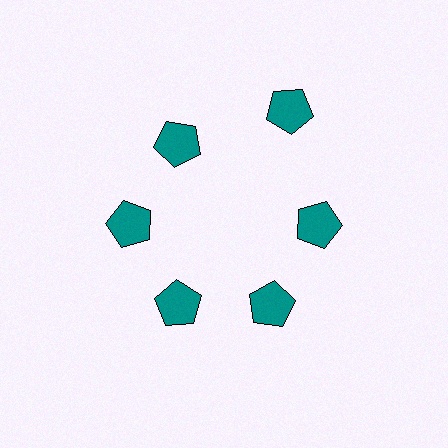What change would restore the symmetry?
The symmetry would be restored by moving it inward, back onto the ring so that all 6 pentagons sit at equal angles and equal distance from the center.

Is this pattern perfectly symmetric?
No. The 6 teal pentagons are arranged in a ring, but one element near the 1 o'clock position is pushed outward from the center, breaking the 6-fold rotational symmetry.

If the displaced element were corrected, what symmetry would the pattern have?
It would have 6-fold rotational symmetry — the pattern would map onto itself every 60 degrees.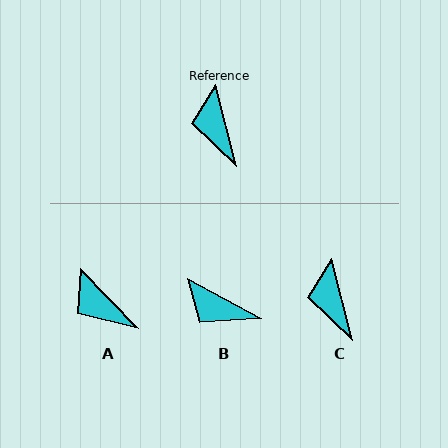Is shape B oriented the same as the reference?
No, it is off by about 47 degrees.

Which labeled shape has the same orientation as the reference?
C.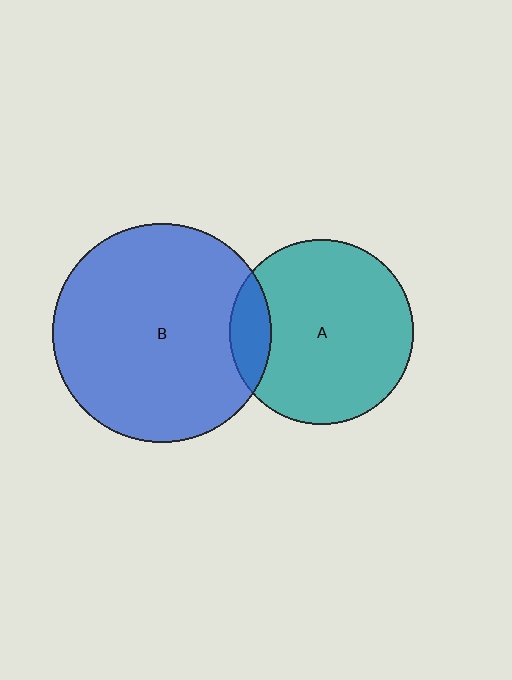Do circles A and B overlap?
Yes.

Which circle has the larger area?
Circle B (blue).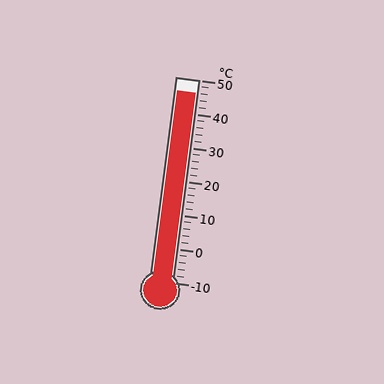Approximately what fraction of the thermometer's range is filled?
The thermometer is filled to approximately 95% of its range.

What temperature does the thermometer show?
The thermometer shows approximately 46°C.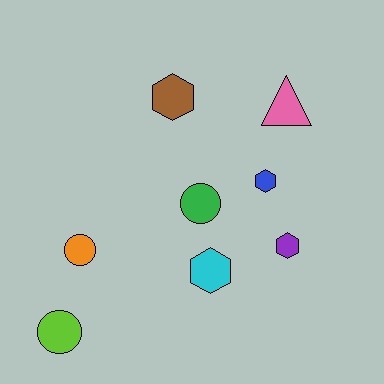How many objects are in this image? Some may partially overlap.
There are 8 objects.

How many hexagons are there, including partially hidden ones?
There are 4 hexagons.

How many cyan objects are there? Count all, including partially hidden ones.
There is 1 cyan object.